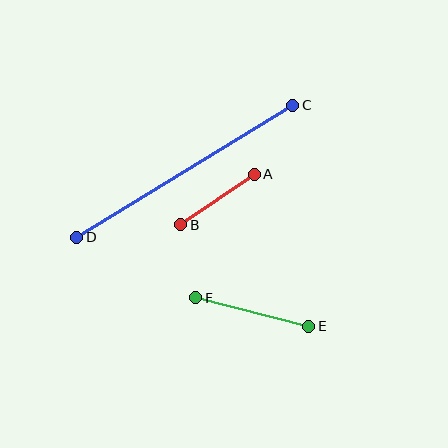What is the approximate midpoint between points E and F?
The midpoint is at approximately (252, 312) pixels.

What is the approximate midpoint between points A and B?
The midpoint is at approximately (218, 199) pixels.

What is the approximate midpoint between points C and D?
The midpoint is at approximately (185, 171) pixels.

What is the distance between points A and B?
The distance is approximately 89 pixels.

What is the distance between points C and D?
The distance is approximately 253 pixels.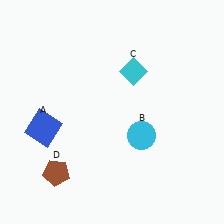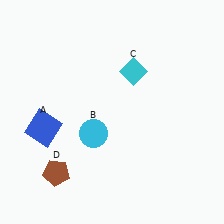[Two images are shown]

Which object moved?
The cyan circle (B) moved left.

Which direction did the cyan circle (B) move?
The cyan circle (B) moved left.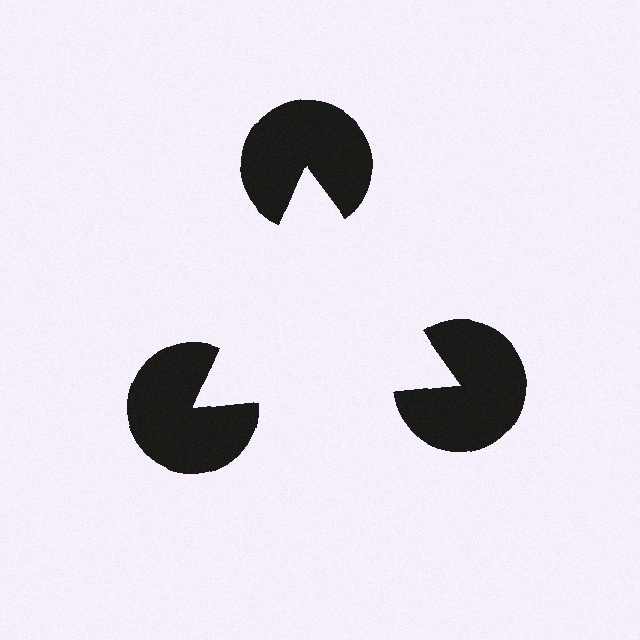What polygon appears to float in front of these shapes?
An illusory triangle — its edges are inferred from the aligned wedge cuts in the pac-man discs, not physically drawn.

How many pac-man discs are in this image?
There are 3 — one at each vertex of the illusory triangle.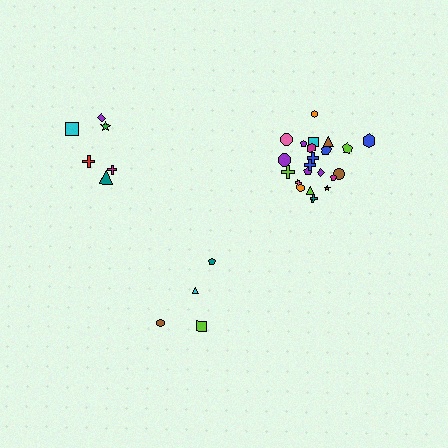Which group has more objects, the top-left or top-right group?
The top-right group.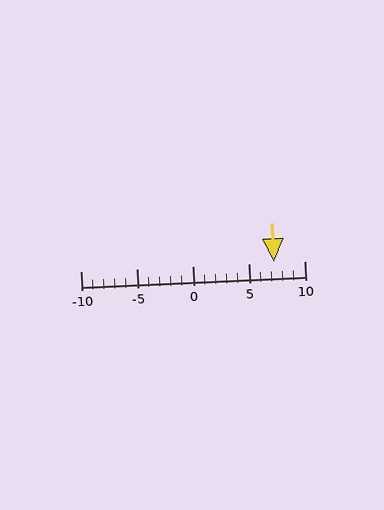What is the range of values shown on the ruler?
The ruler shows values from -10 to 10.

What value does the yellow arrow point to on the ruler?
The yellow arrow points to approximately 7.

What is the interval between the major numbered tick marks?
The major tick marks are spaced 5 units apart.